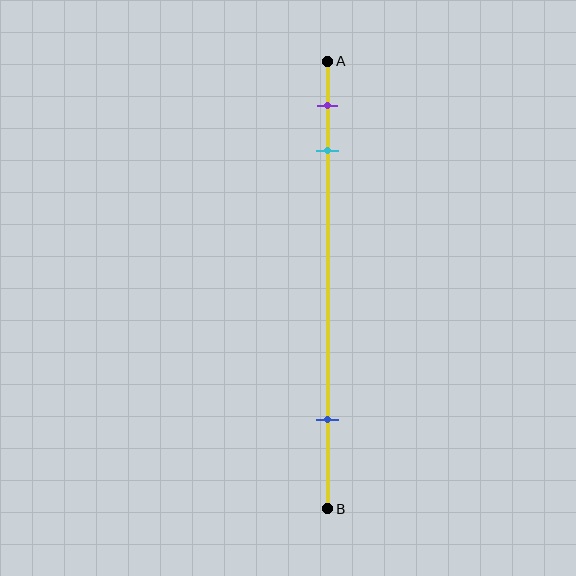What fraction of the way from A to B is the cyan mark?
The cyan mark is approximately 20% (0.2) of the way from A to B.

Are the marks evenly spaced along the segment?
No, the marks are not evenly spaced.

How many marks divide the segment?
There are 3 marks dividing the segment.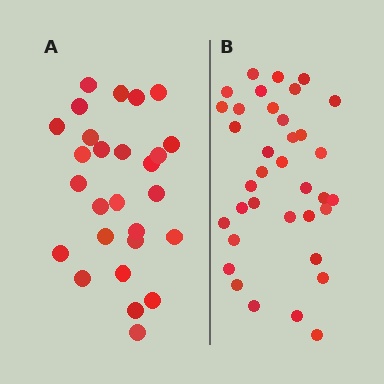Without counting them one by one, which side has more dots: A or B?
Region B (the right region) has more dots.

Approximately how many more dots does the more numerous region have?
Region B has roughly 8 or so more dots than region A.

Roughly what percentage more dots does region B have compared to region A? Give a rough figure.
About 35% more.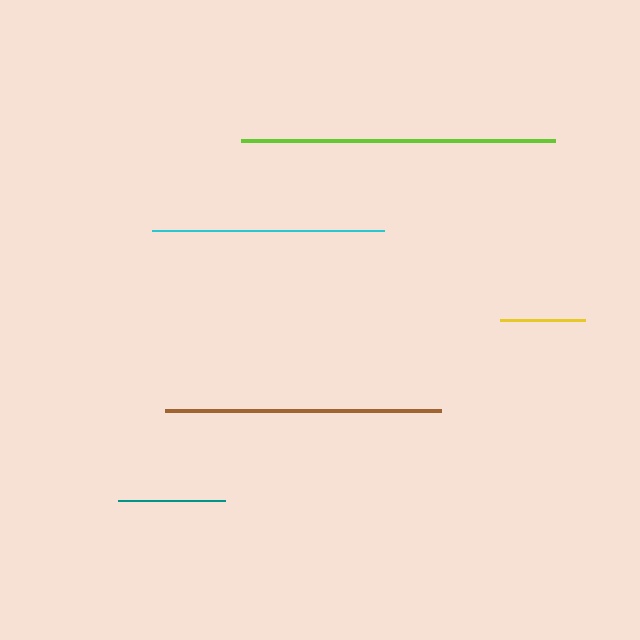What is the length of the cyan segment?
The cyan segment is approximately 232 pixels long.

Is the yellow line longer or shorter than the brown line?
The brown line is longer than the yellow line.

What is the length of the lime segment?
The lime segment is approximately 314 pixels long.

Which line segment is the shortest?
The yellow line is the shortest at approximately 85 pixels.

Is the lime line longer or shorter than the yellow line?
The lime line is longer than the yellow line.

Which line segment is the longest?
The lime line is the longest at approximately 314 pixels.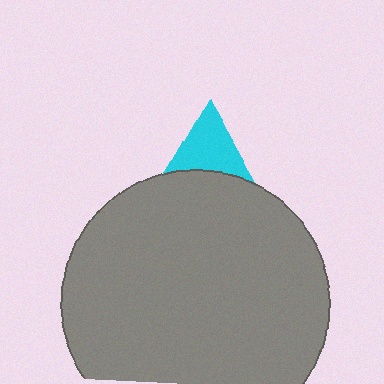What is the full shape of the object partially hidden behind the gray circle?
The partially hidden object is a cyan triangle.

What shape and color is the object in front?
The object in front is a gray circle.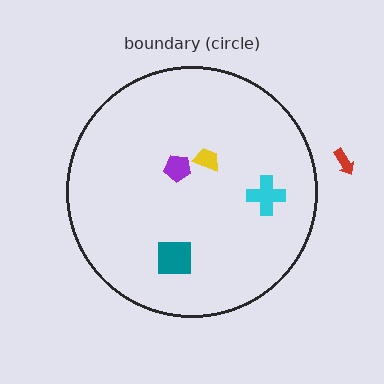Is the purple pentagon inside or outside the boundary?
Inside.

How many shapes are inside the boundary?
4 inside, 1 outside.